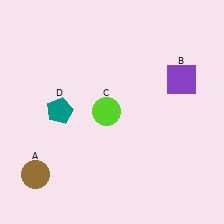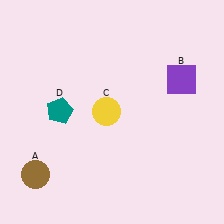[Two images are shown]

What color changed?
The circle (C) changed from lime in Image 1 to yellow in Image 2.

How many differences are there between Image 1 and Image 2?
There is 1 difference between the two images.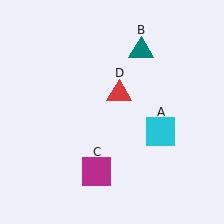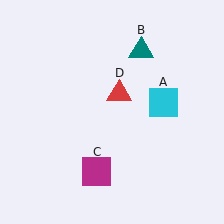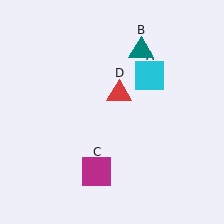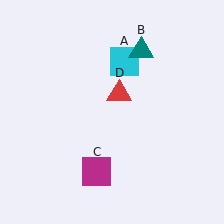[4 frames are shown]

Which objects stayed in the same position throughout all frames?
Teal triangle (object B) and magenta square (object C) and red triangle (object D) remained stationary.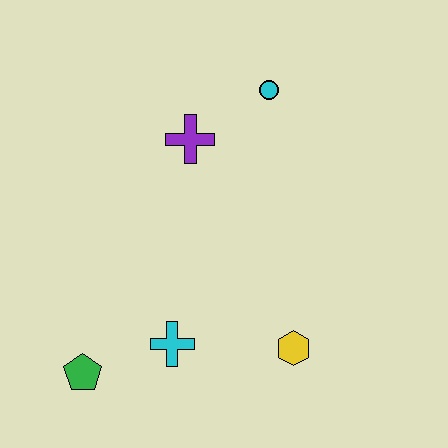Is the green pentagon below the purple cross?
Yes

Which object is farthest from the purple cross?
The green pentagon is farthest from the purple cross.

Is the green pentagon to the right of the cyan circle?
No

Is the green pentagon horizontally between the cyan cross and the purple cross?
No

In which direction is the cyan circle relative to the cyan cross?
The cyan circle is above the cyan cross.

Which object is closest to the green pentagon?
The cyan cross is closest to the green pentagon.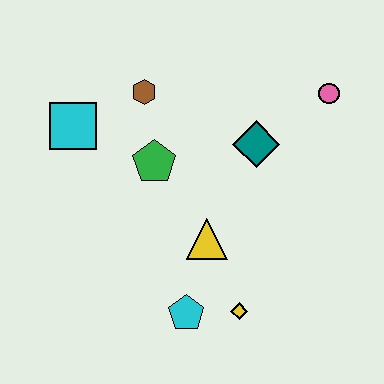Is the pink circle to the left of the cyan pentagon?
No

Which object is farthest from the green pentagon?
The pink circle is farthest from the green pentagon.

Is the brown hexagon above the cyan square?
Yes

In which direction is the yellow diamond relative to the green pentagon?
The yellow diamond is below the green pentagon.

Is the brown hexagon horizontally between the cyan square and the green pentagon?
Yes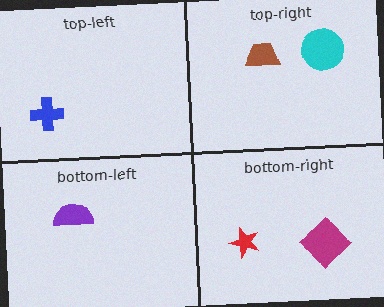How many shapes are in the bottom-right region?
2.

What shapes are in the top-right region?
The cyan circle, the brown trapezoid.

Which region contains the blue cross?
The top-left region.